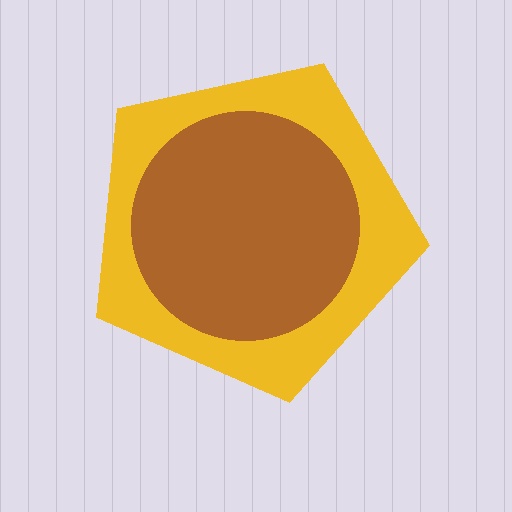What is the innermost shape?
The brown circle.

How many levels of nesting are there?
2.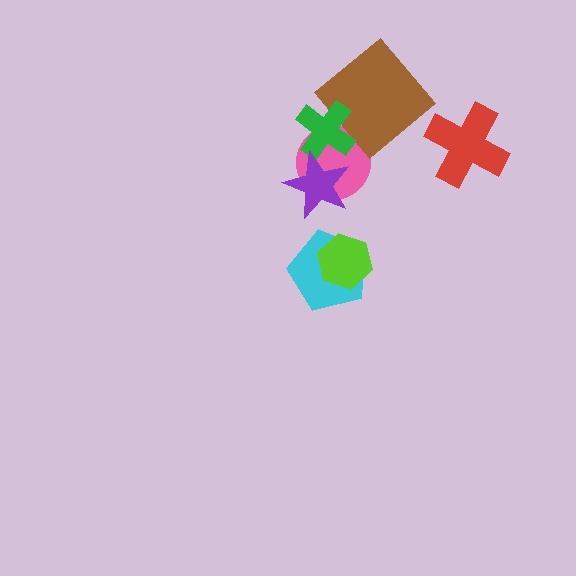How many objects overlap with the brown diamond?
1 object overlaps with the brown diamond.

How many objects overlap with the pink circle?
2 objects overlap with the pink circle.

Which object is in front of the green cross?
The purple star is in front of the green cross.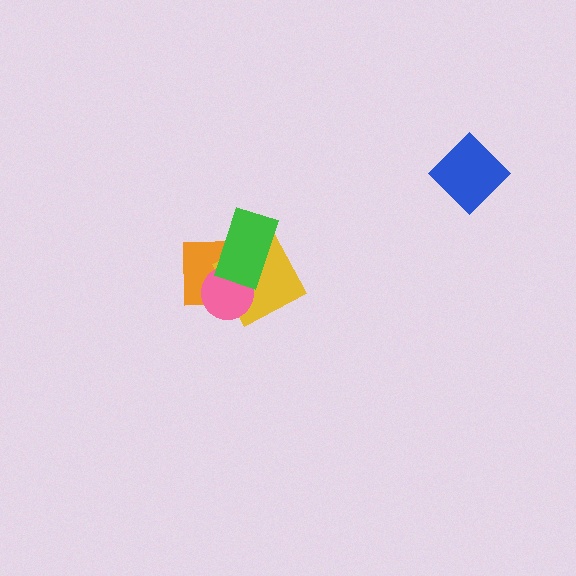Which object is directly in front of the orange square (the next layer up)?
The yellow diamond is directly in front of the orange square.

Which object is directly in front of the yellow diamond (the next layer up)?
The pink circle is directly in front of the yellow diamond.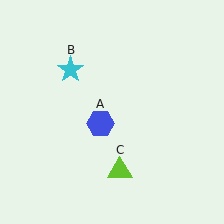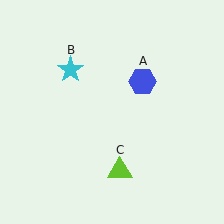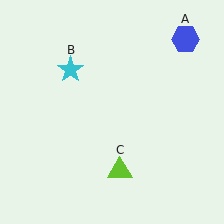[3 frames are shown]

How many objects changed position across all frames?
1 object changed position: blue hexagon (object A).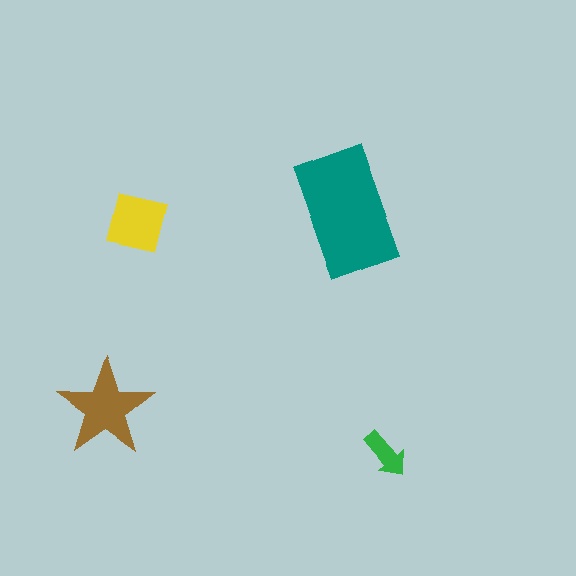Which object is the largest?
The teal rectangle.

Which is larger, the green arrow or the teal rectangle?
The teal rectangle.